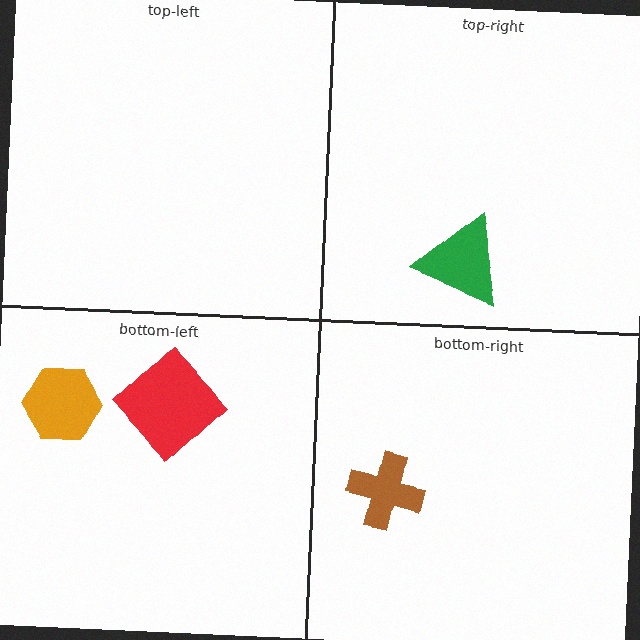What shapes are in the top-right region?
The green triangle.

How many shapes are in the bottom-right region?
1.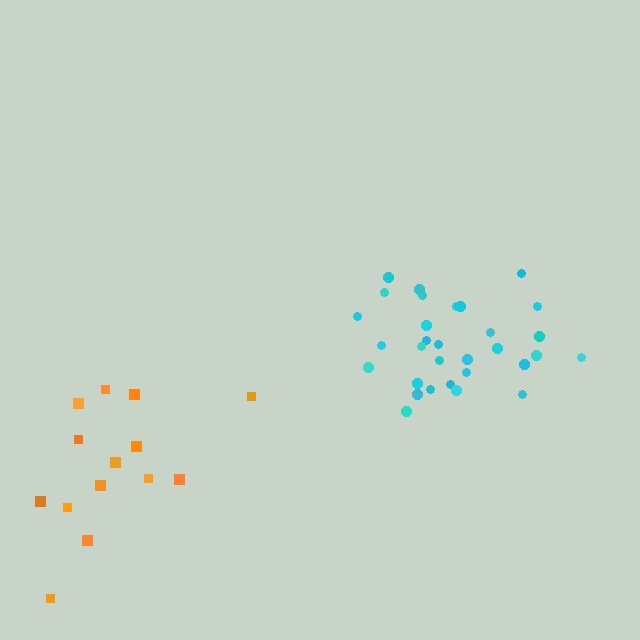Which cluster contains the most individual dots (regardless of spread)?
Cyan (31).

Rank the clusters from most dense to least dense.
cyan, orange.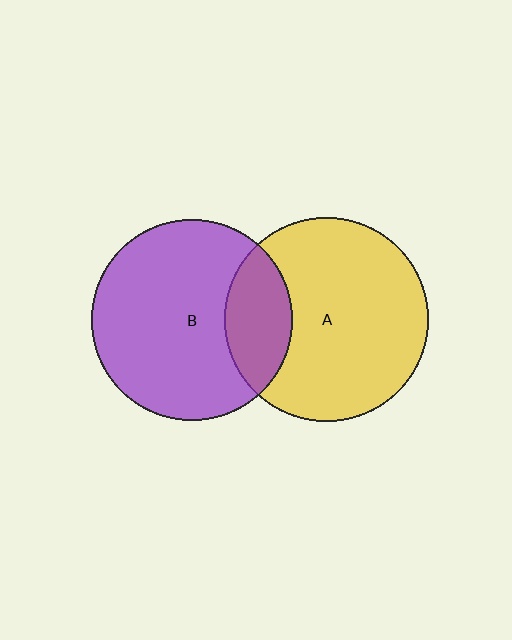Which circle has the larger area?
Circle A (yellow).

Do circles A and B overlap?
Yes.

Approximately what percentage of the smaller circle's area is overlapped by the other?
Approximately 20%.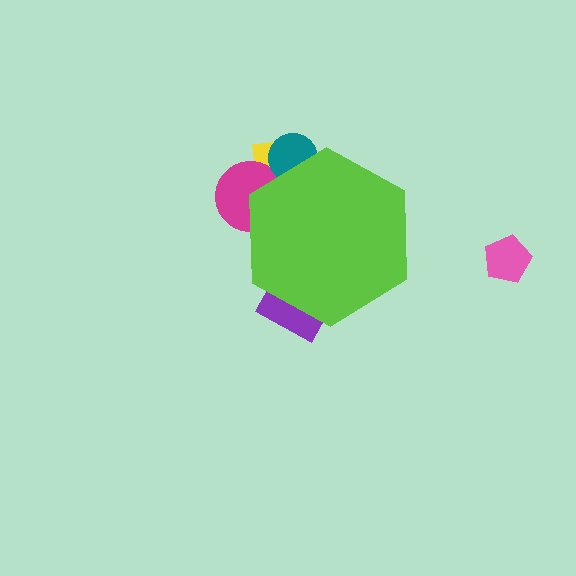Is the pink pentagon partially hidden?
No, the pink pentagon is fully visible.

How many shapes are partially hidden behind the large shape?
4 shapes are partially hidden.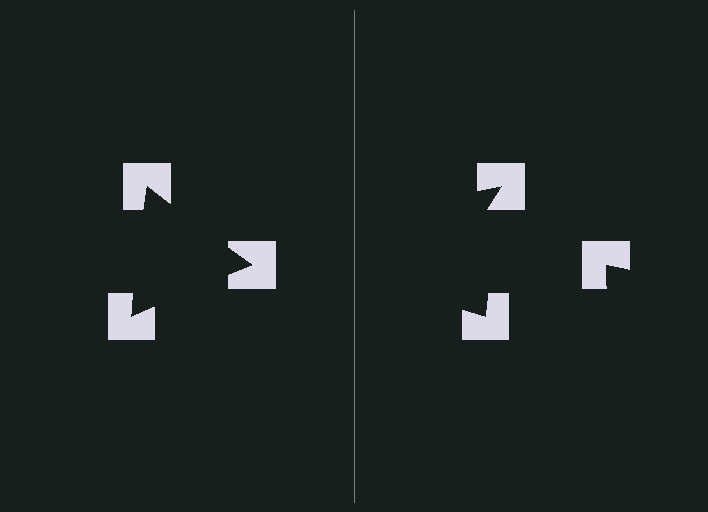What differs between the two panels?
The notched squares are positioned identically on both sides; only the wedge orientations differ. On the left they align to a triangle; on the right they are misaligned.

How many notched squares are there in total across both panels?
6 — 3 on each side.